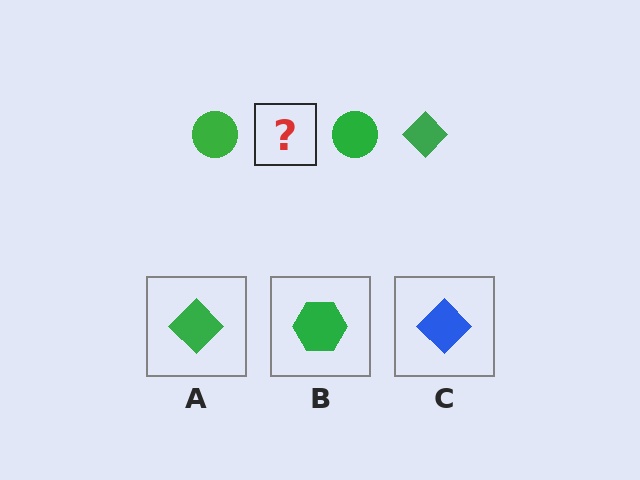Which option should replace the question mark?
Option A.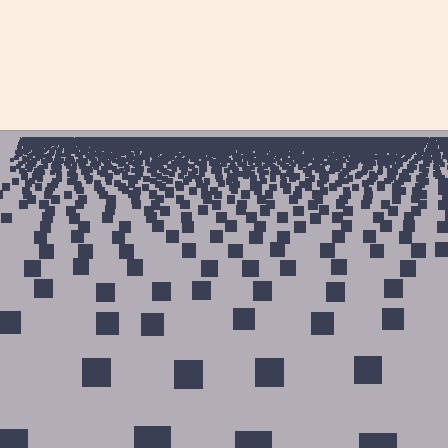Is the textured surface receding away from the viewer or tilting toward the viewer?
The surface is receding away from the viewer. Texture elements get smaller and denser toward the top.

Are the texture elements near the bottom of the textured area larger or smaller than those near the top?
Larger. Near the bottom, elements are closer to the viewer and appear at a bigger on-screen size.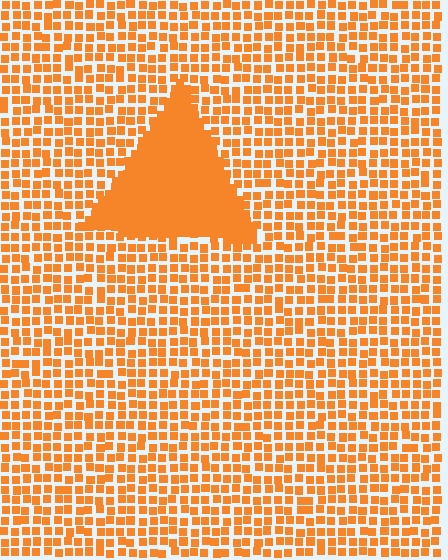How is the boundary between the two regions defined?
The boundary is defined by a change in element density (approximately 2.6x ratio). All elements are the same color, size, and shape.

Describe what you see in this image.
The image contains small orange elements arranged at two different densities. A triangle-shaped region is visible where the elements are more densely packed than the surrounding area.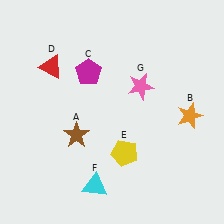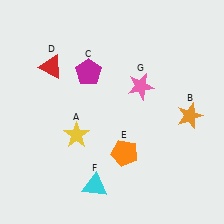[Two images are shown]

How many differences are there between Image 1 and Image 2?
There are 2 differences between the two images.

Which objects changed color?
A changed from brown to yellow. E changed from yellow to orange.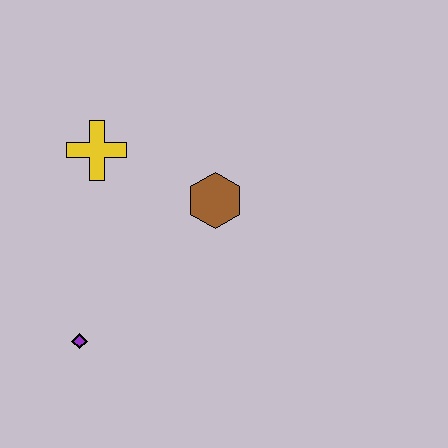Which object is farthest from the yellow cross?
The purple diamond is farthest from the yellow cross.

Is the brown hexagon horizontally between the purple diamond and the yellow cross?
No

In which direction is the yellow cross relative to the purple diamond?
The yellow cross is above the purple diamond.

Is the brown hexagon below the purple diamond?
No